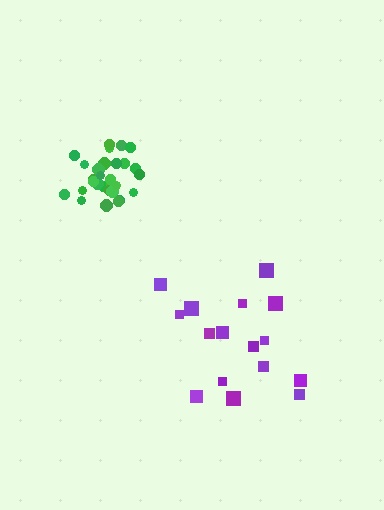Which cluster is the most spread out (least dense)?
Purple.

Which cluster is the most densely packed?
Green.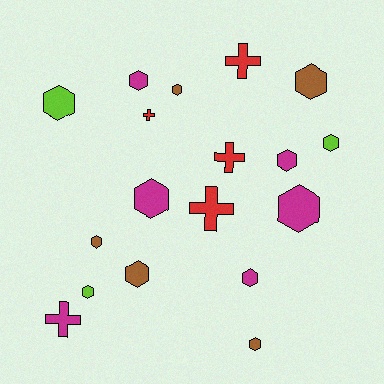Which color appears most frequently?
Magenta, with 6 objects.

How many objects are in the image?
There are 18 objects.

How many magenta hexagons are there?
There are 5 magenta hexagons.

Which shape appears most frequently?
Hexagon, with 13 objects.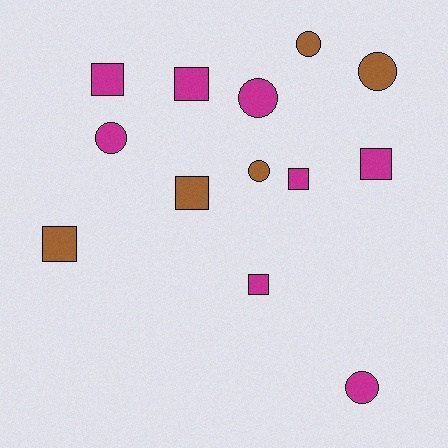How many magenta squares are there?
There are 5 magenta squares.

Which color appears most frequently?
Magenta, with 8 objects.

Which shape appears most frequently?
Square, with 7 objects.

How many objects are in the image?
There are 13 objects.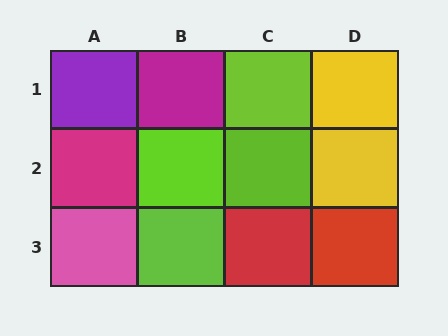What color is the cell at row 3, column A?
Pink.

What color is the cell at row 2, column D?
Yellow.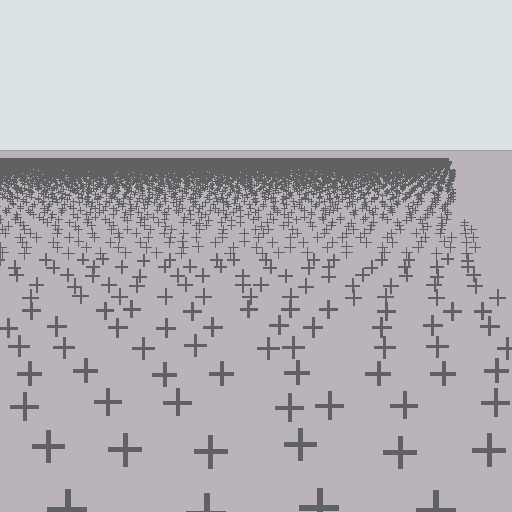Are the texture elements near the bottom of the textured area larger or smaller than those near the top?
Larger. Near the bottom, elements are closer to the viewer and appear at a bigger on-screen size.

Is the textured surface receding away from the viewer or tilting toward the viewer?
The surface is receding away from the viewer. Texture elements get smaller and denser toward the top.